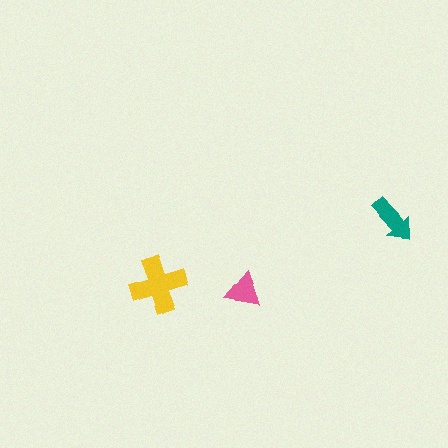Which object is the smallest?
The pink triangle.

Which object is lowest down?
The pink triangle is bottommost.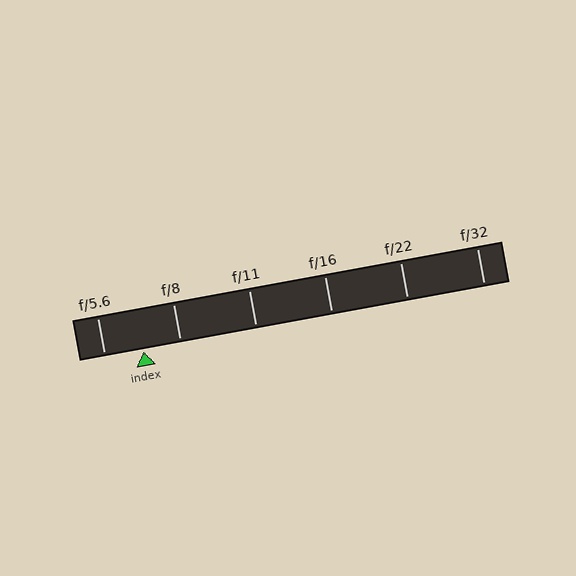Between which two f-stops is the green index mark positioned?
The index mark is between f/5.6 and f/8.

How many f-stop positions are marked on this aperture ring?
There are 6 f-stop positions marked.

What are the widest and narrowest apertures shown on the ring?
The widest aperture shown is f/5.6 and the narrowest is f/32.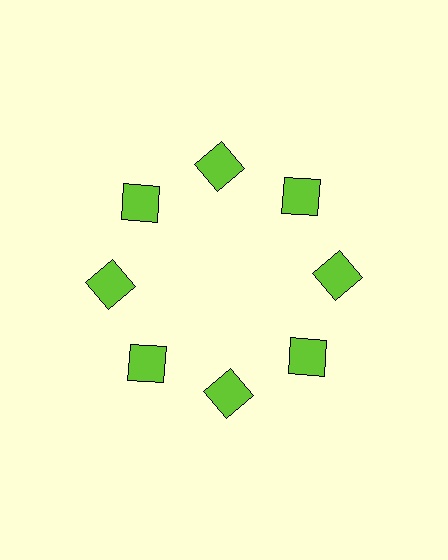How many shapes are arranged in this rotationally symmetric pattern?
There are 8 shapes, arranged in 8 groups of 1.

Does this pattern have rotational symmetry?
Yes, this pattern has 8-fold rotational symmetry. It looks the same after rotating 45 degrees around the center.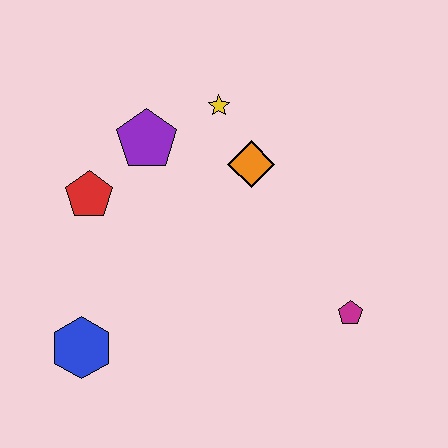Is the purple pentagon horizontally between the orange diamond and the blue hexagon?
Yes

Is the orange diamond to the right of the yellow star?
Yes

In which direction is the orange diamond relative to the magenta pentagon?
The orange diamond is above the magenta pentagon.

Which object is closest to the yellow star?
The orange diamond is closest to the yellow star.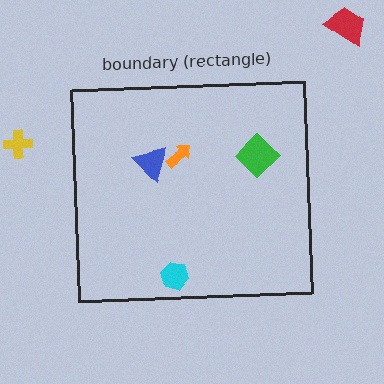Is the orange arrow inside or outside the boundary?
Inside.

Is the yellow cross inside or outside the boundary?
Outside.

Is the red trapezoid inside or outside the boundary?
Outside.